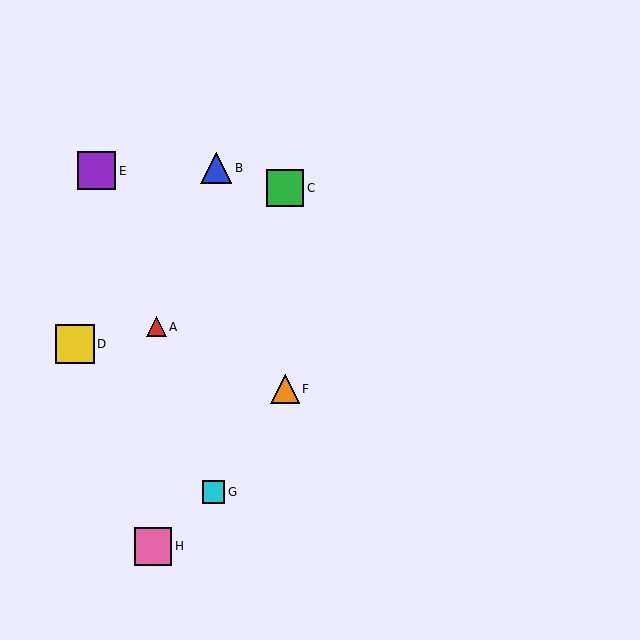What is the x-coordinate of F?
Object F is at x≈285.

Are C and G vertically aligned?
No, C is at x≈285 and G is at x≈213.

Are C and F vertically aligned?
Yes, both are at x≈285.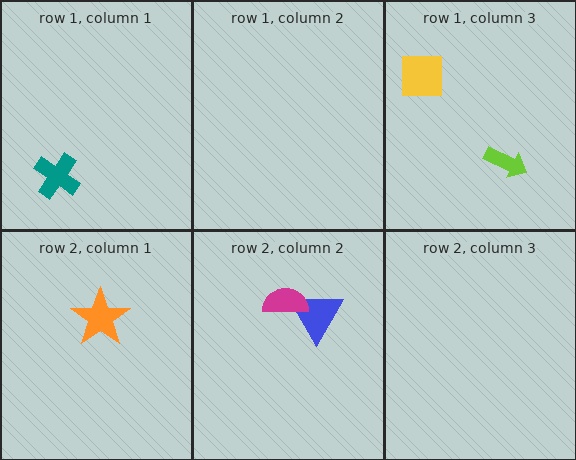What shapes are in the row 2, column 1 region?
The orange star.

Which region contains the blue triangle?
The row 2, column 2 region.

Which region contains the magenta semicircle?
The row 2, column 2 region.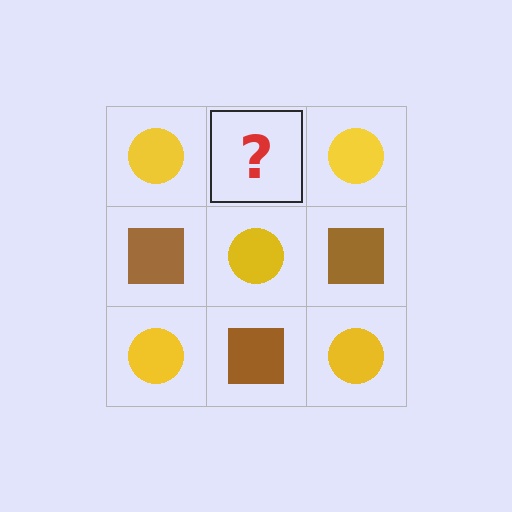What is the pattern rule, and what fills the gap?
The rule is that it alternates yellow circle and brown square in a checkerboard pattern. The gap should be filled with a brown square.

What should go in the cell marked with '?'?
The missing cell should contain a brown square.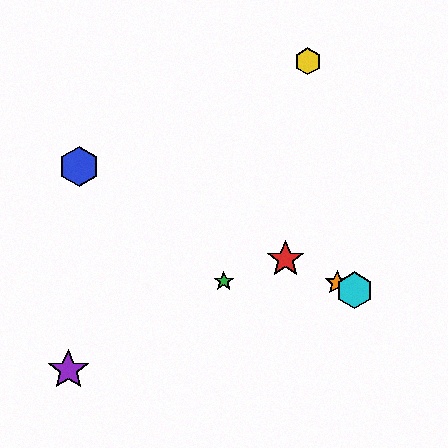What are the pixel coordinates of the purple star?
The purple star is at (68, 370).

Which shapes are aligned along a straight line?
The red star, the blue hexagon, the orange star, the cyan hexagon are aligned along a straight line.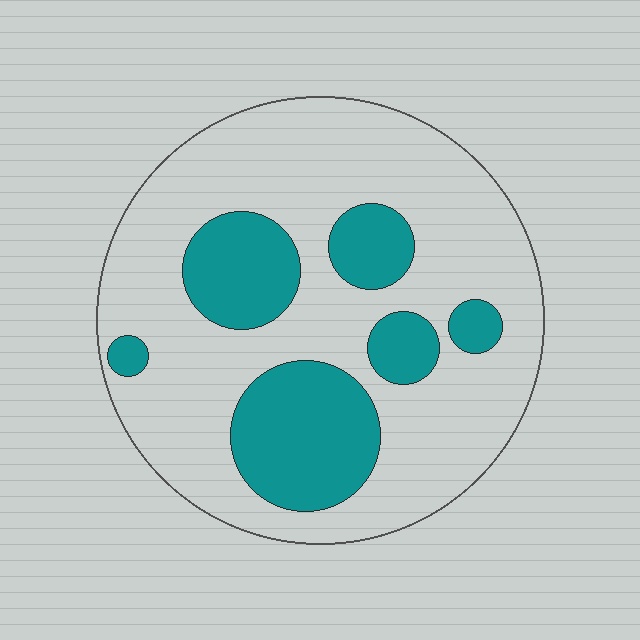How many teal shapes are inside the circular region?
6.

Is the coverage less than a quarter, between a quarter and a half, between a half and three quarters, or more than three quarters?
Between a quarter and a half.